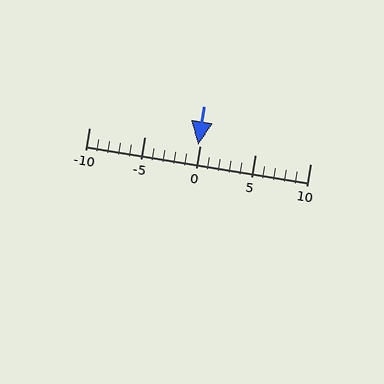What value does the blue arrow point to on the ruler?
The blue arrow points to approximately 0.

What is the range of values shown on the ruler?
The ruler shows values from -10 to 10.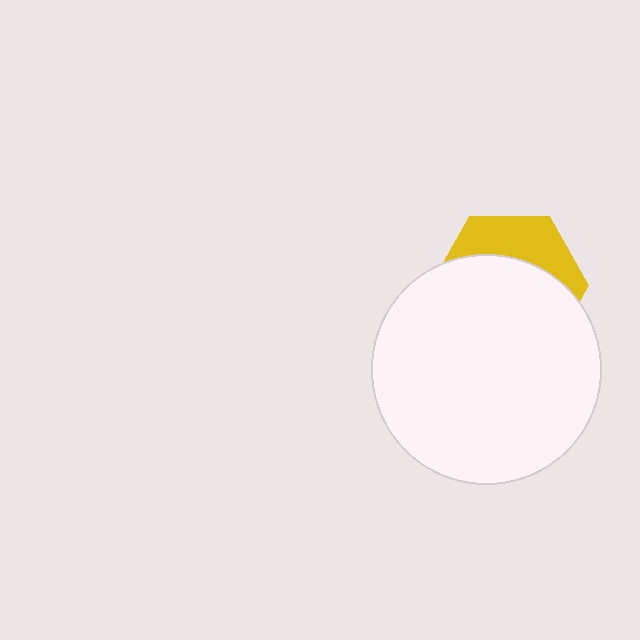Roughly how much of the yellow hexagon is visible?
A small part of it is visible (roughly 32%).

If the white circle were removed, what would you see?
You would see the complete yellow hexagon.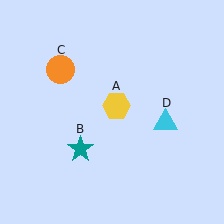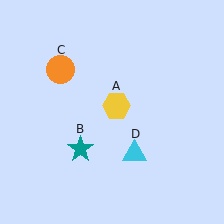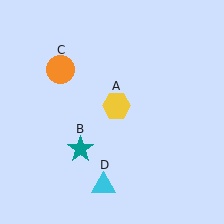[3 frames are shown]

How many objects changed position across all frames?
1 object changed position: cyan triangle (object D).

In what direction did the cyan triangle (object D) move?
The cyan triangle (object D) moved down and to the left.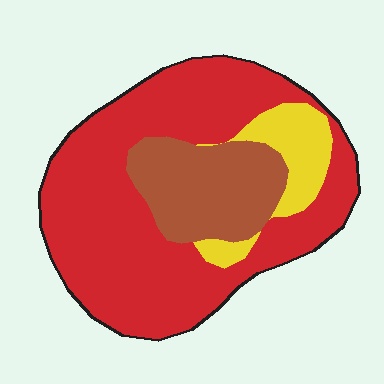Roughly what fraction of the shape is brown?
Brown covers 21% of the shape.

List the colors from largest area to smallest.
From largest to smallest: red, brown, yellow.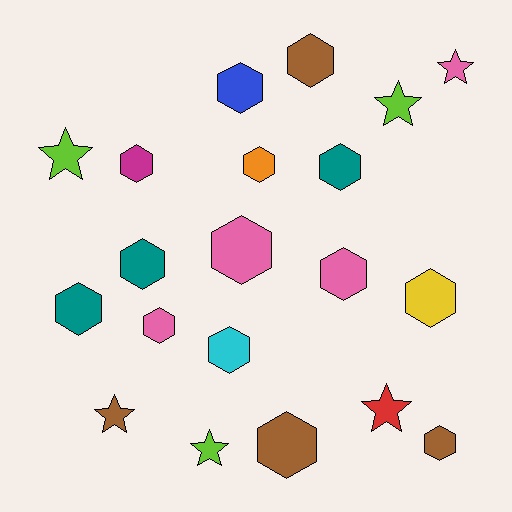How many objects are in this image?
There are 20 objects.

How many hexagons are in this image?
There are 14 hexagons.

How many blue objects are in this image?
There is 1 blue object.